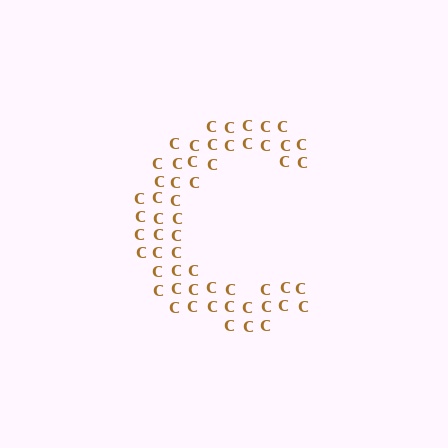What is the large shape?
The large shape is the letter C.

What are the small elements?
The small elements are letter C's.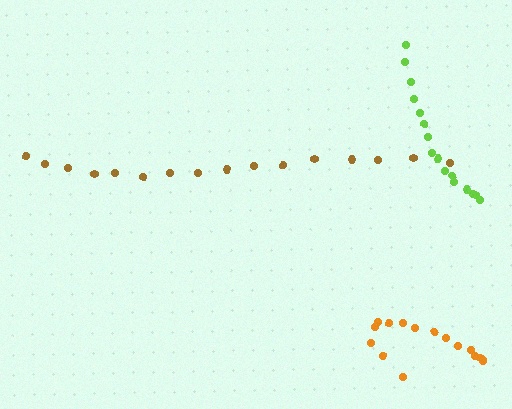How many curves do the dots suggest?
There are 3 distinct paths.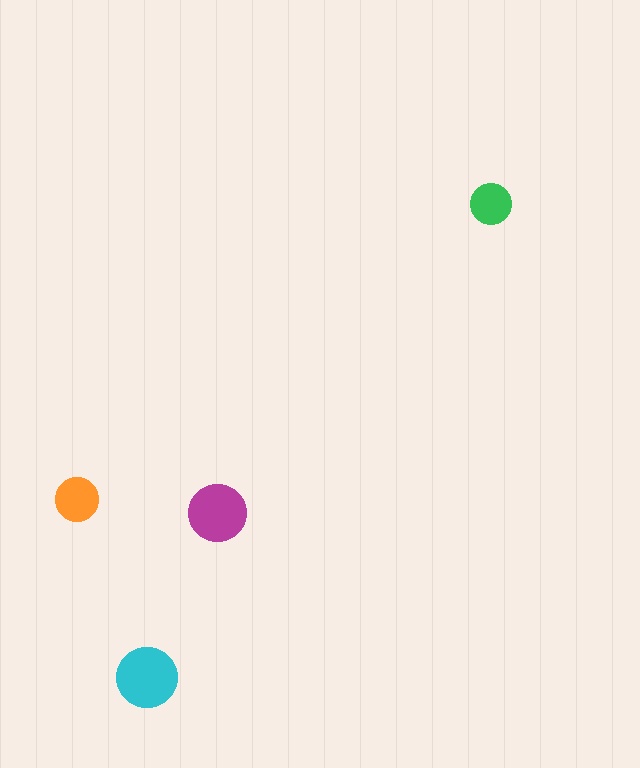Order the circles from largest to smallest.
the cyan one, the magenta one, the orange one, the green one.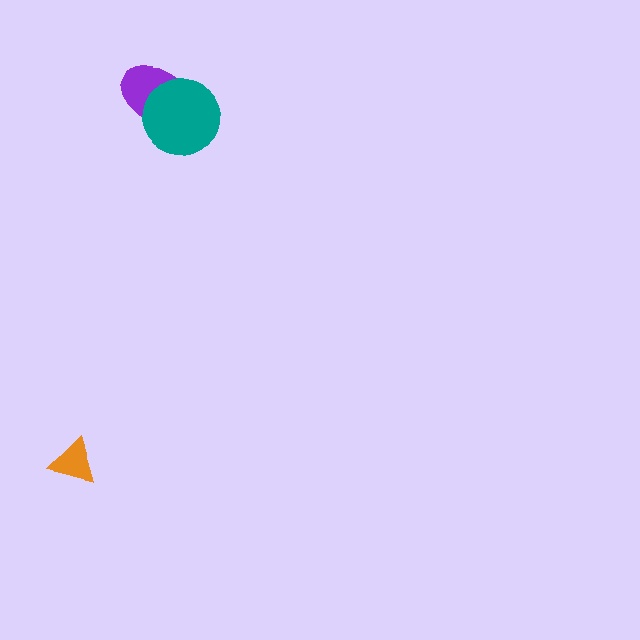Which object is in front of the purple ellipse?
The teal circle is in front of the purple ellipse.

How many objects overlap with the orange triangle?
0 objects overlap with the orange triangle.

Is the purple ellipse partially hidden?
Yes, it is partially covered by another shape.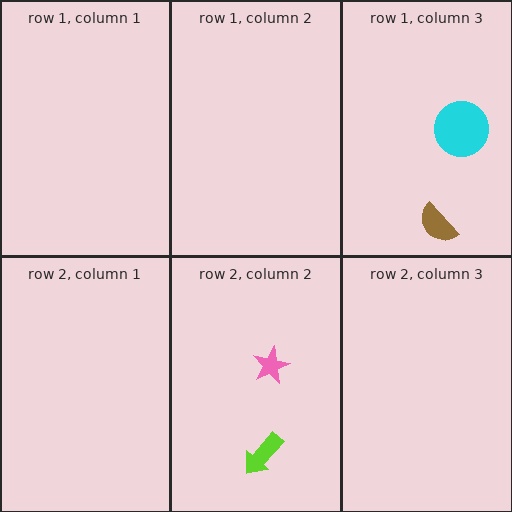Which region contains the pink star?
The row 2, column 2 region.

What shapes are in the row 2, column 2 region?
The pink star, the lime arrow.